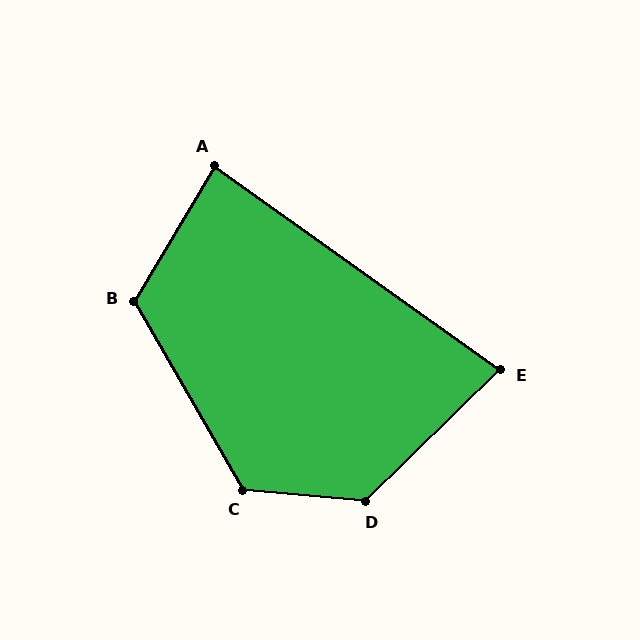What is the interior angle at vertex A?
Approximately 85 degrees (approximately right).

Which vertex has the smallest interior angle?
E, at approximately 80 degrees.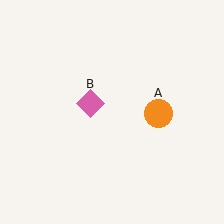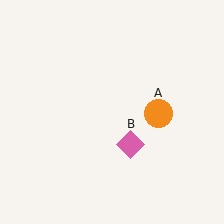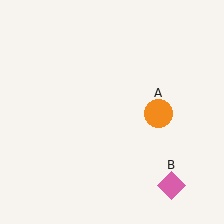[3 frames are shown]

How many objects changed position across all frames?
1 object changed position: pink diamond (object B).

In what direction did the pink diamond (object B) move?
The pink diamond (object B) moved down and to the right.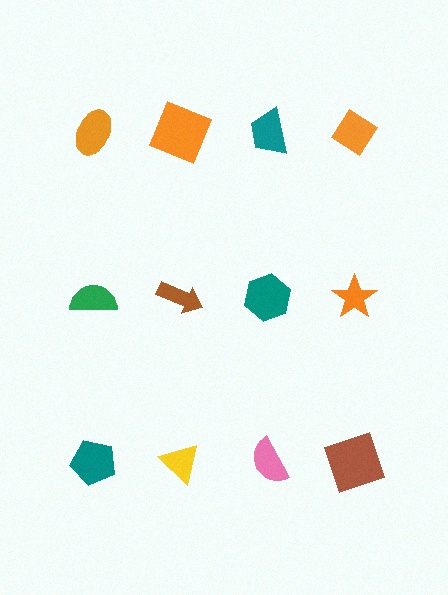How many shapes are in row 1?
4 shapes.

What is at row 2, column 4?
An orange star.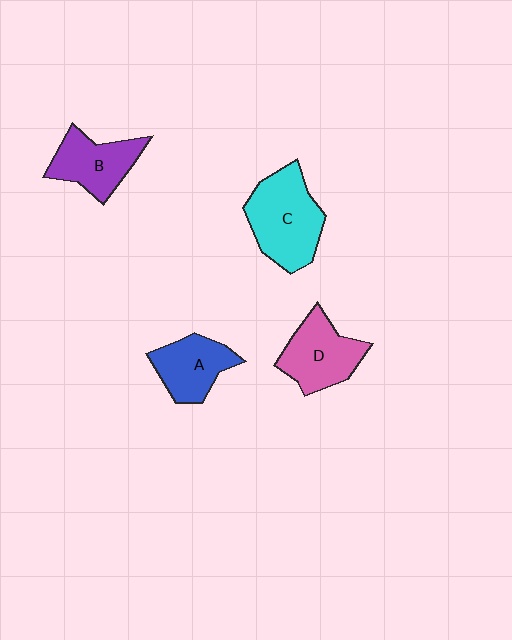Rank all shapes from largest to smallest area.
From largest to smallest: C (cyan), D (pink), B (purple), A (blue).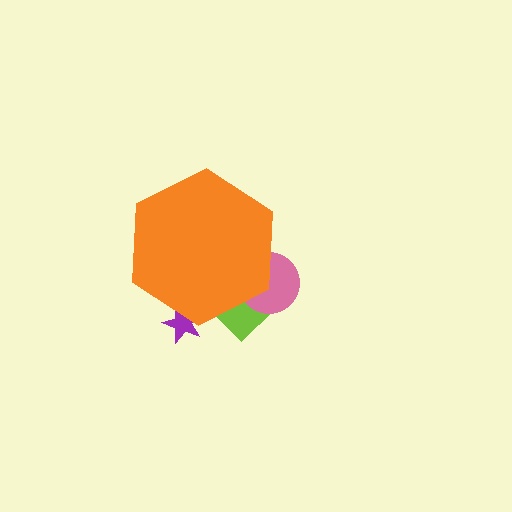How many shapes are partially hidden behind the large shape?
3 shapes are partially hidden.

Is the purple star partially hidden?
Yes, the purple star is partially hidden behind the orange hexagon.